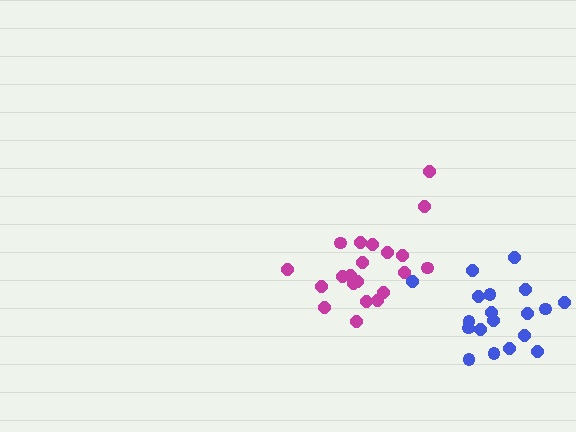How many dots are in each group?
Group 1: 21 dots, Group 2: 19 dots (40 total).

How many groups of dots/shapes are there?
There are 2 groups.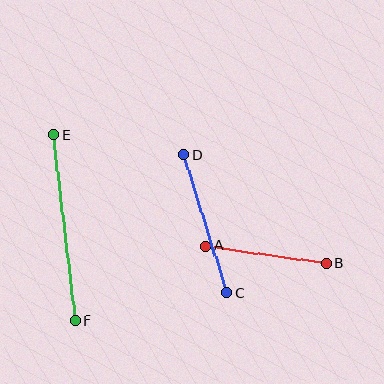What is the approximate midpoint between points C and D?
The midpoint is at approximately (206, 224) pixels.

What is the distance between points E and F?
The distance is approximately 187 pixels.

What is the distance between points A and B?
The distance is approximately 121 pixels.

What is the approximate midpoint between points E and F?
The midpoint is at approximately (64, 228) pixels.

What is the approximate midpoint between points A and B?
The midpoint is at approximately (266, 255) pixels.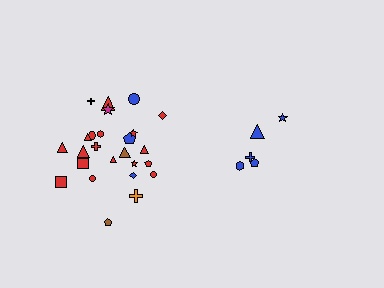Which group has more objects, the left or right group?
The left group.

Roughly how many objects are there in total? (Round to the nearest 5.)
Roughly 30 objects in total.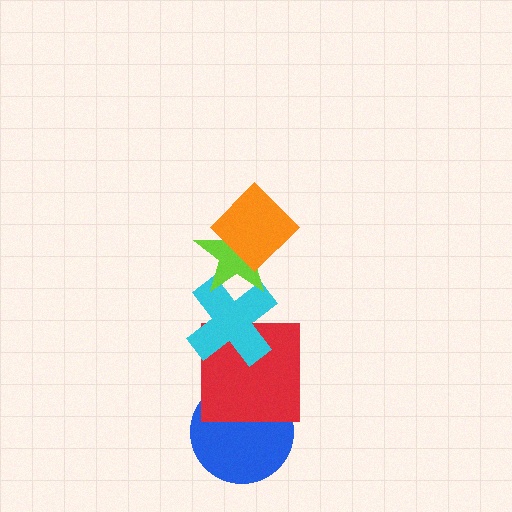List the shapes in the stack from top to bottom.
From top to bottom: the orange diamond, the lime star, the cyan cross, the red square, the blue circle.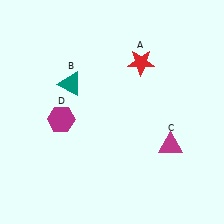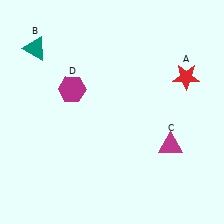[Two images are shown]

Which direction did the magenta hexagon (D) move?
The magenta hexagon (D) moved up.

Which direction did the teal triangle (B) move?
The teal triangle (B) moved left.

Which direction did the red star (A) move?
The red star (A) moved right.